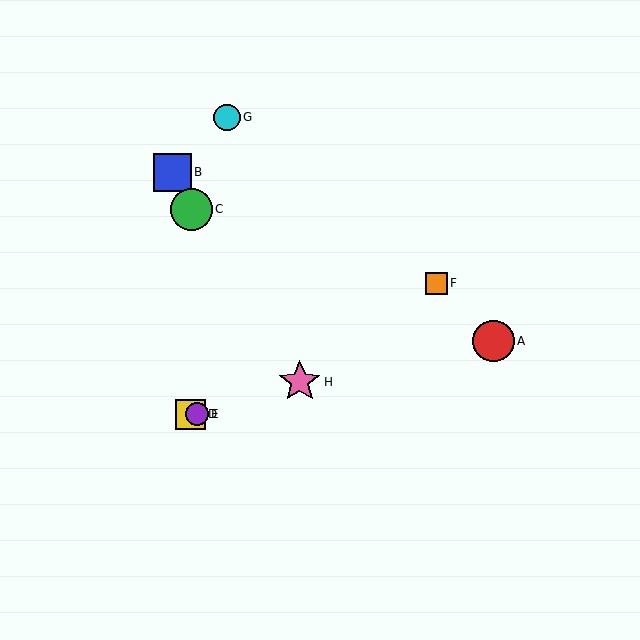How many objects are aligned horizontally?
2 objects (D, E) are aligned horizontally.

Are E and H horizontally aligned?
No, E is at y≈414 and H is at y≈382.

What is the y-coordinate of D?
Object D is at y≈414.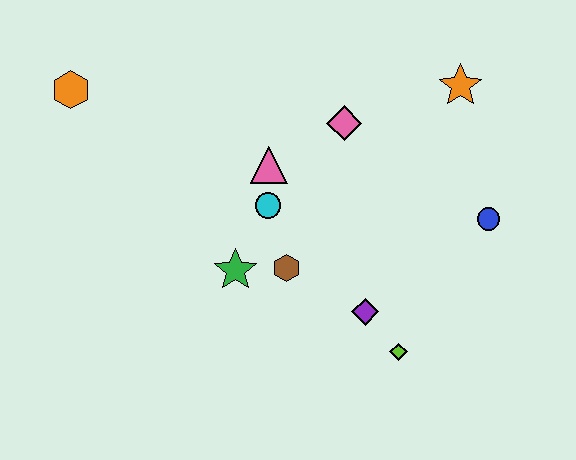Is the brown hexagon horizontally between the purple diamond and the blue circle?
No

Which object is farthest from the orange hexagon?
The blue circle is farthest from the orange hexagon.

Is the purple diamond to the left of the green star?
No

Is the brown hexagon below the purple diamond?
No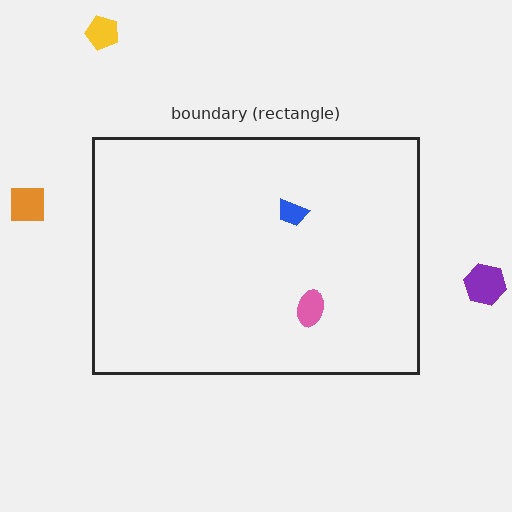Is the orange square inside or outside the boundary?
Outside.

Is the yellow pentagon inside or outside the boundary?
Outside.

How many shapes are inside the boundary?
2 inside, 3 outside.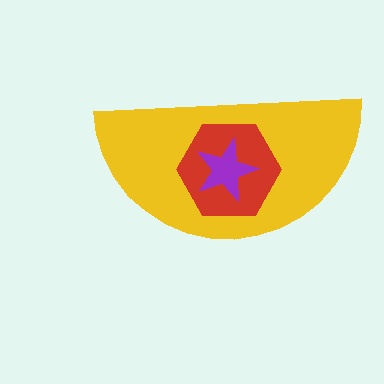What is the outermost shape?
The yellow semicircle.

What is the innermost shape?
The purple star.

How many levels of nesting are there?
3.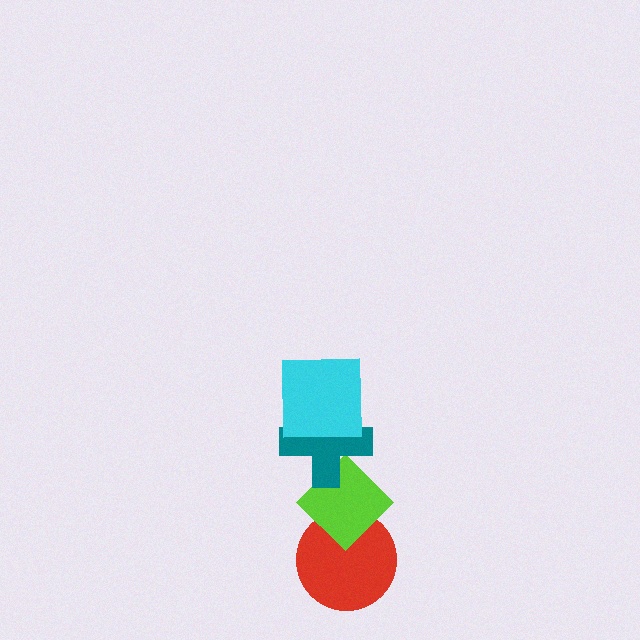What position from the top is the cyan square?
The cyan square is 1st from the top.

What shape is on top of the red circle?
The lime diamond is on top of the red circle.